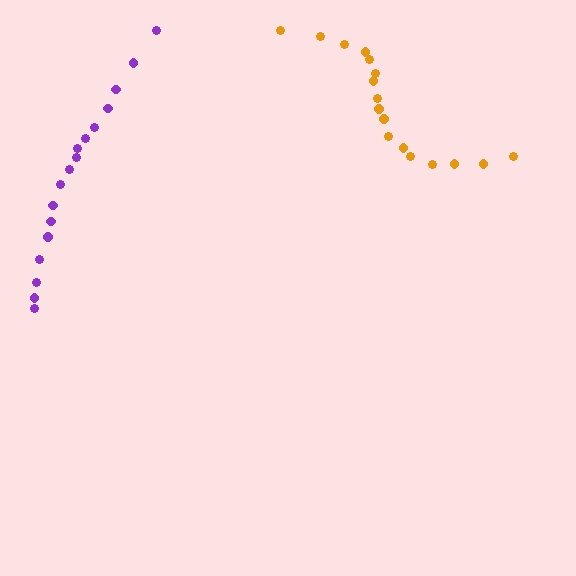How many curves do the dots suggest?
There are 2 distinct paths.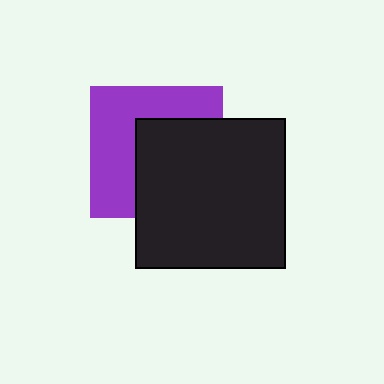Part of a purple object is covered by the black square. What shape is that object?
It is a square.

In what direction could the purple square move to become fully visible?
The purple square could move toward the upper-left. That would shift it out from behind the black square entirely.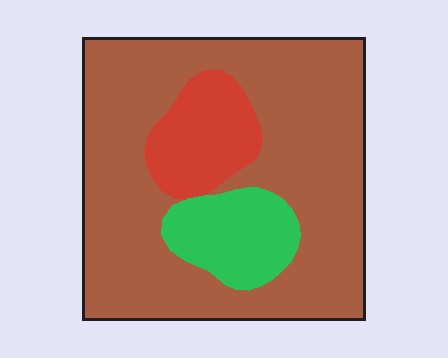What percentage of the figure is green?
Green takes up about one eighth (1/8) of the figure.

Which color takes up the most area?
Brown, at roughly 75%.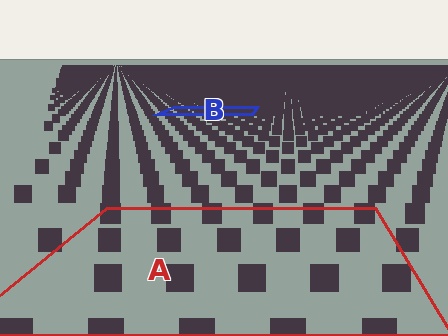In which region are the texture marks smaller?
The texture marks are smaller in region B, because it is farther away.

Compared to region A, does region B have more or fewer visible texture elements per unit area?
Region B has more texture elements per unit area — they are packed more densely because it is farther away.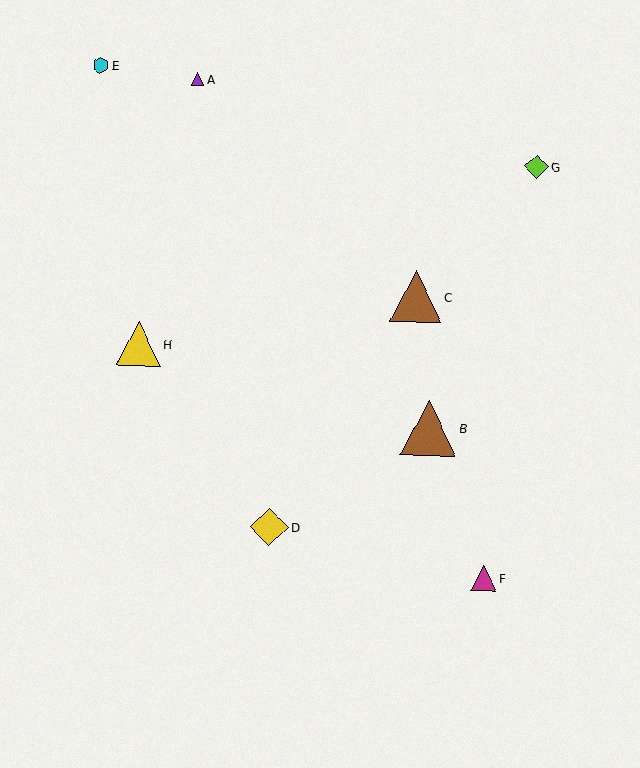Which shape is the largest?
The brown triangle (labeled B) is the largest.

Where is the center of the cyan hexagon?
The center of the cyan hexagon is at (101, 65).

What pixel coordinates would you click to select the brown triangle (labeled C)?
Click at (416, 296) to select the brown triangle C.